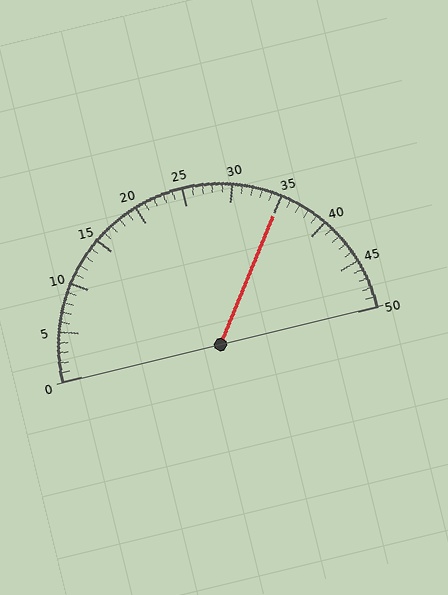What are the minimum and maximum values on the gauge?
The gauge ranges from 0 to 50.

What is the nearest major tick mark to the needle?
The nearest major tick mark is 35.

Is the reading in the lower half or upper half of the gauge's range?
The reading is in the upper half of the range (0 to 50).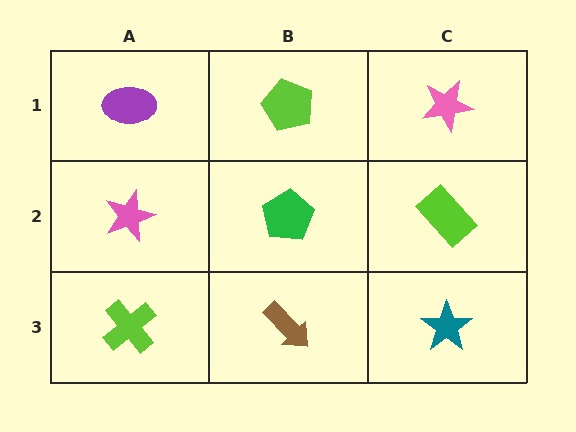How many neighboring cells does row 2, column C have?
3.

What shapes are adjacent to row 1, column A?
A pink star (row 2, column A), a lime pentagon (row 1, column B).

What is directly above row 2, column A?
A purple ellipse.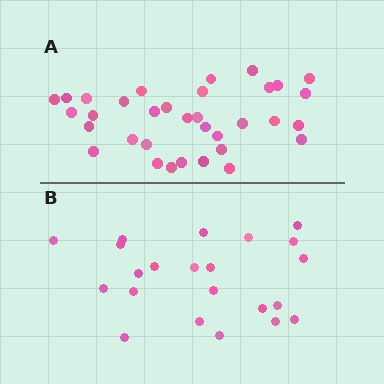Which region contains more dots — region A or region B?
Region A (the top region) has more dots.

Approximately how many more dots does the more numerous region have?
Region A has roughly 12 or so more dots than region B.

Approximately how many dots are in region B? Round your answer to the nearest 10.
About 20 dots. (The exact count is 22, which rounds to 20.)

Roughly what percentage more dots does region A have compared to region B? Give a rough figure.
About 55% more.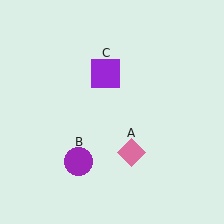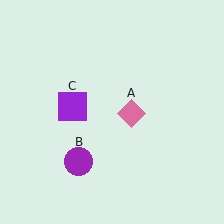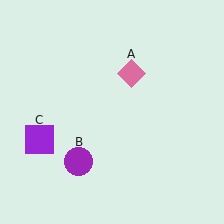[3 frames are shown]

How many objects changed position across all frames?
2 objects changed position: pink diamond (object A), purple square (object C).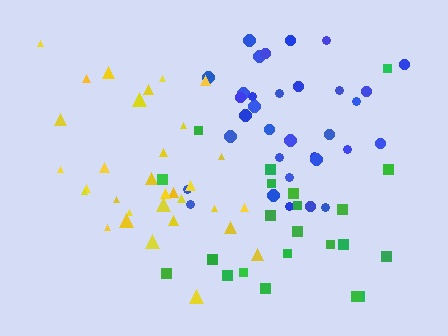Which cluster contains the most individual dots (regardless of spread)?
Blue (33).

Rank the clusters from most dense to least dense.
blue, yellow, green.